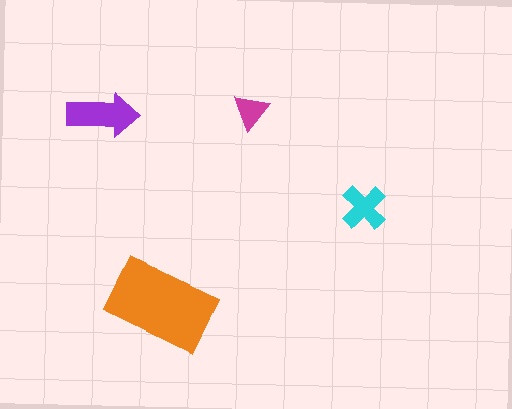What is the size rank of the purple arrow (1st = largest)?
2nd.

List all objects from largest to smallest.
The orange rectangle, the purple arrow, the cyan cross, the magenta triangle.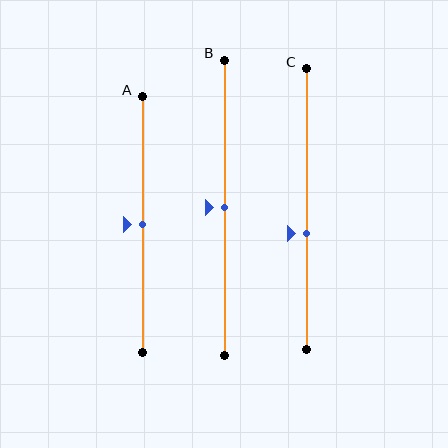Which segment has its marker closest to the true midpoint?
Segment A has its marker closest to the true midpoint.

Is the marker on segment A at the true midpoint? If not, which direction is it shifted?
Yes, the marker on segment A is at the true midpoint.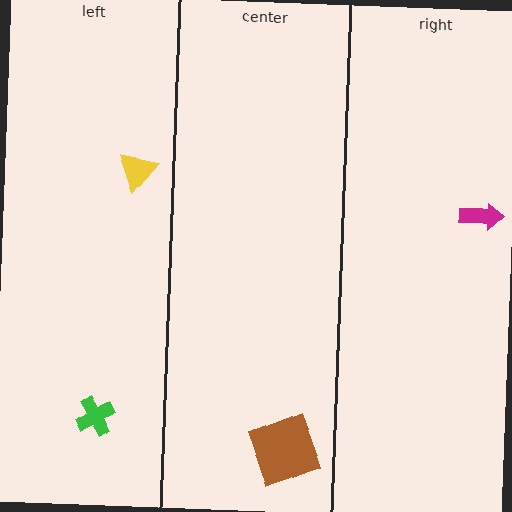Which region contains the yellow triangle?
The left region.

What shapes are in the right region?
The magenta arrow.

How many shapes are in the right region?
1.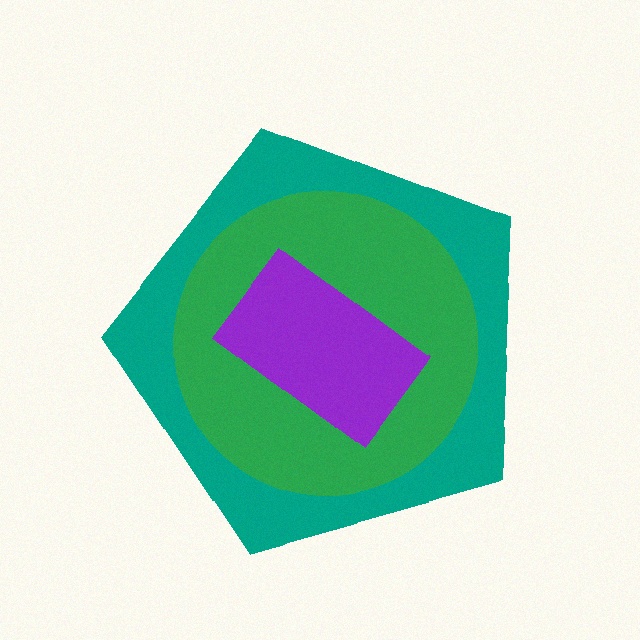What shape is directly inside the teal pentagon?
The green circle.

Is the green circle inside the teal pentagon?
Yes.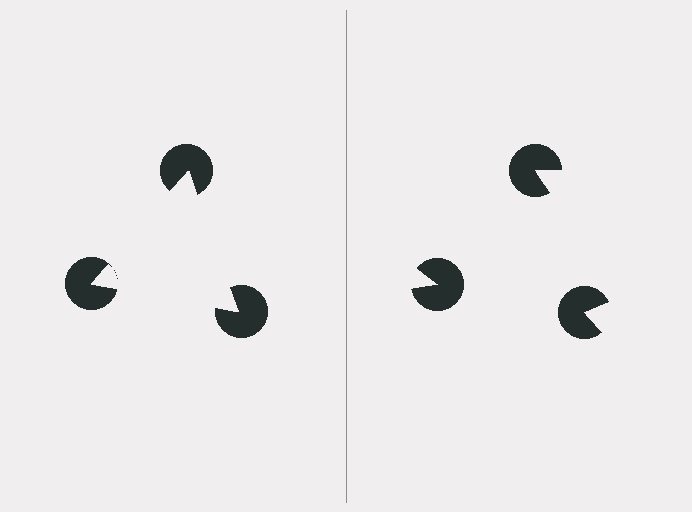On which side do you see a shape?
An illusory triangle appears on the left side. On the right side the wedge cuts are rotated, so no coherent shape forms.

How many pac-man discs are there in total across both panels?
6 — 3 on each side.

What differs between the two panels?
The pac-man discs are positioned identically on both sides; only the wedge orientations differ. On the left they align to a triangle; on the right they are misaligned.